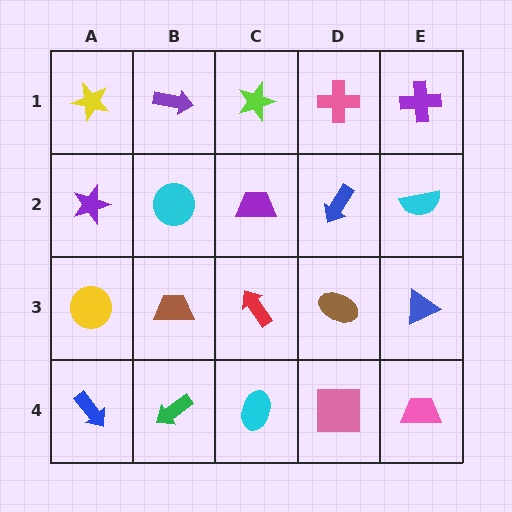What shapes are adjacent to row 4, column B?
A brown trapezoid (row 3, column B), a blue arrow (row 4, column A), a cyan ellipse (row 4, column C).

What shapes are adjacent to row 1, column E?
A cyan semicircle (row 2, column E), a pink cross (row 1, column D).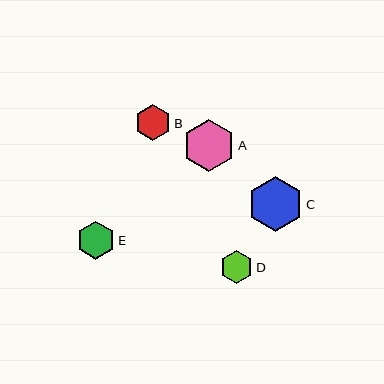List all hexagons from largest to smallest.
From largest to smallest: C, A, E, B, D.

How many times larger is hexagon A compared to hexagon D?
Hexagon A is approximately 1.6 times the size of hexagon D.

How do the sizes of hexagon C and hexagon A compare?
Hexagon C and hexagon A are approximately the same size.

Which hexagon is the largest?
Hexagon C is the largest with a size of approximately 55 pixels.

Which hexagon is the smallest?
Hexagon D is the smallest with a size of approximately 33 pixels.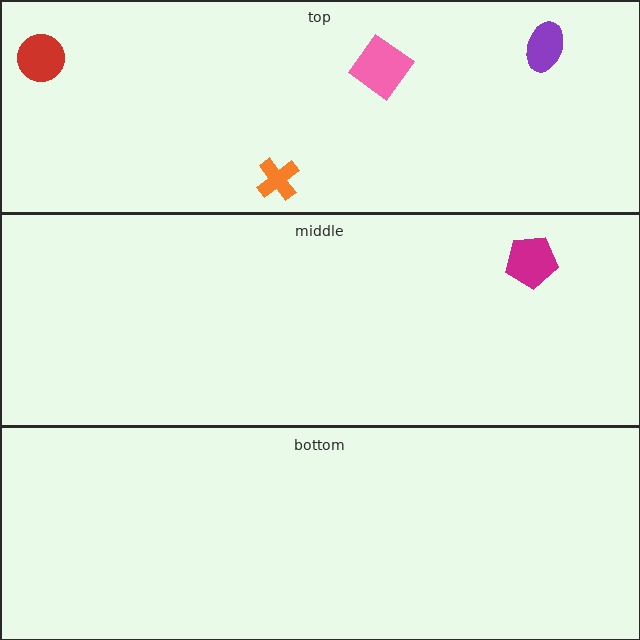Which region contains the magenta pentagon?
The middle region.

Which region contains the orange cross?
The top region.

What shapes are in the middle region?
The magenta pentagon.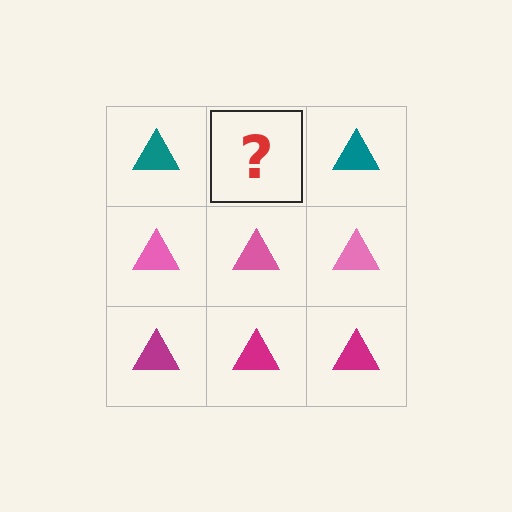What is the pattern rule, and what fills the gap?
The rule is that each row has a consistent color. The gap should be filled with a teal triangle.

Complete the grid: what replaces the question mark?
The question mark should be replaced with a teal triangle.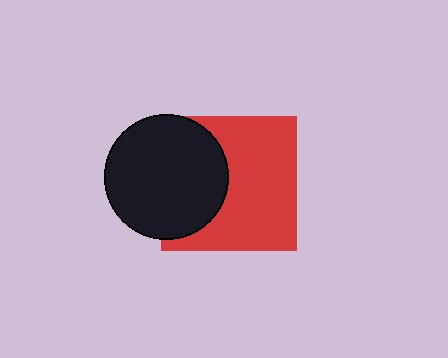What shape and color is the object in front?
The object in front is a black circle.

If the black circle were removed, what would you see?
You would see the complete red square.